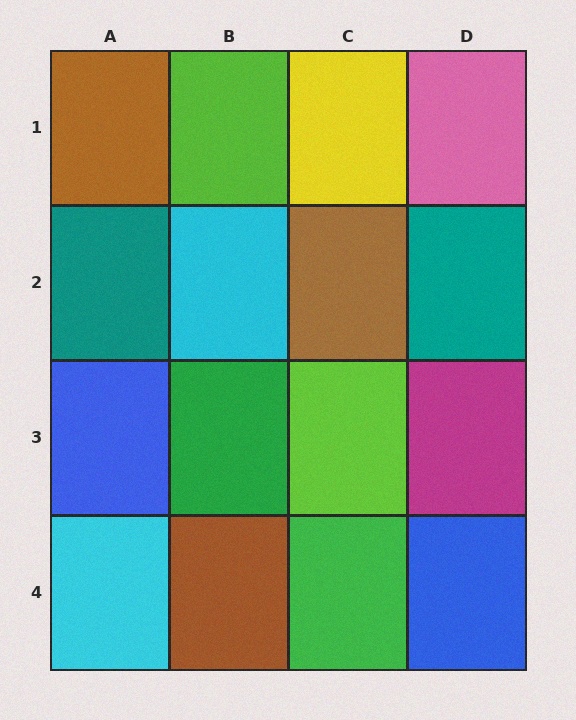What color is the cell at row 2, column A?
Teal.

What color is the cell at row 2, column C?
Brown.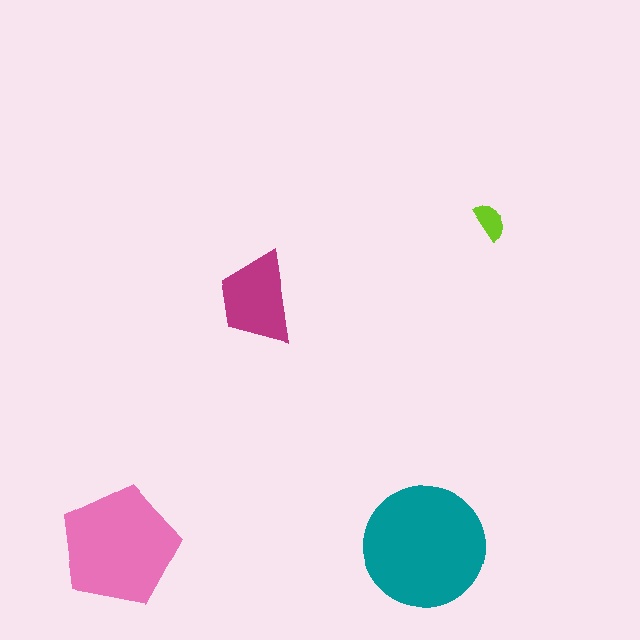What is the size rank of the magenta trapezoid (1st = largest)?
3rd.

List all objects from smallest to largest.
The lime semicircle, the magenta trapezoid, the pink pentagon, the teal circle.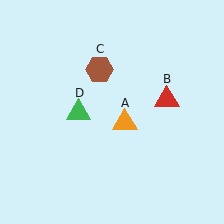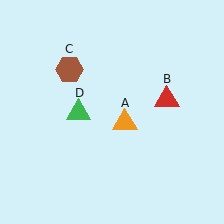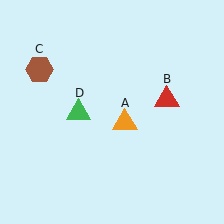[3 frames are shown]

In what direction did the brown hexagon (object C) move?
The brown hexagon (object C) moved left.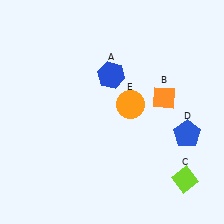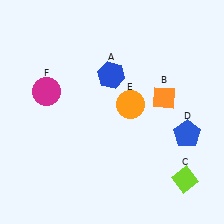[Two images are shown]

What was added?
A magenta circle (F) was added in Image 2.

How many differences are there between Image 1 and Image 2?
There is 1 difference between the two images.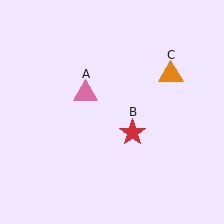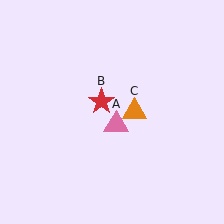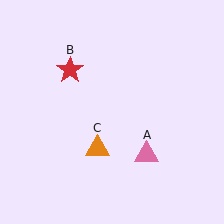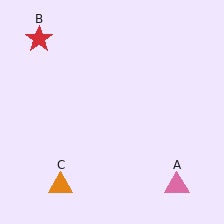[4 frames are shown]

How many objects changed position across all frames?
3 objects changed position: pink triangle (object A), red star (object B), orange triangle (object C).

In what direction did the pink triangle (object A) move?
The pink triangle (object A) moved down and to the right.